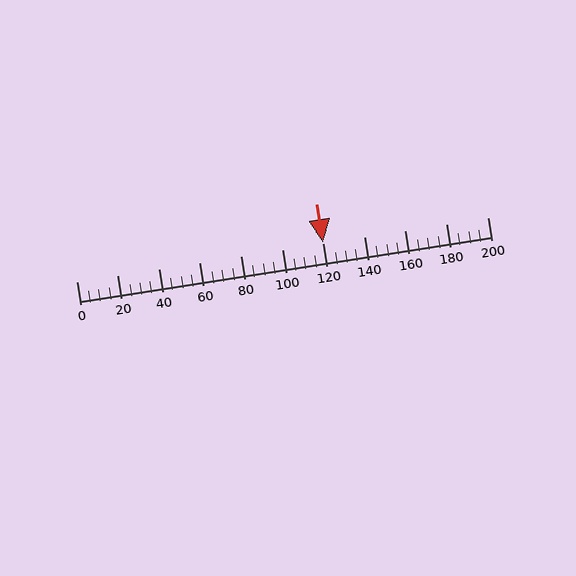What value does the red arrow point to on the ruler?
The red arrow points to approximately 120.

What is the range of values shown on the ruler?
The ruler shows values from 0 to 200.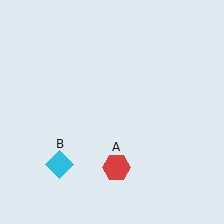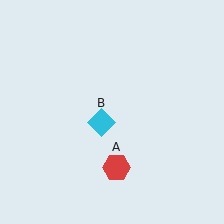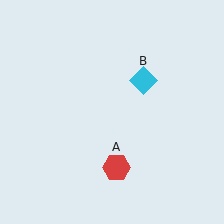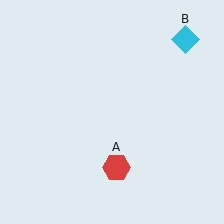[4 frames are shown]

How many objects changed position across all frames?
1 object changed position: cyan diamond (object B).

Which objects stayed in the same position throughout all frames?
Red hexagon (object A) remained stationary.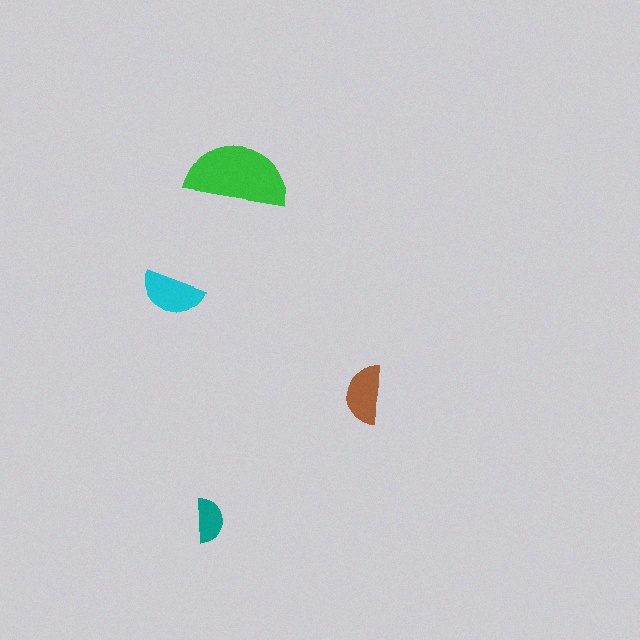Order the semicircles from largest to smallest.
the green one, the cyan one, the brown one, the teal one.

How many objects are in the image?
There are 4 objects in the image.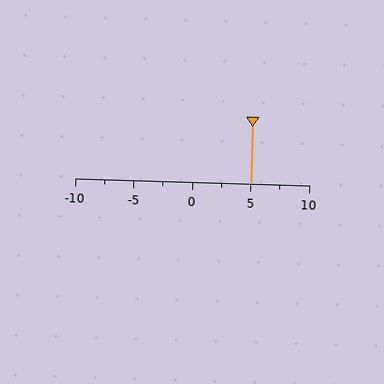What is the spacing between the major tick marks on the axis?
The major ticks are spaced 5 apart.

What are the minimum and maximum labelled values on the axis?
The axis runs from -10 to 10.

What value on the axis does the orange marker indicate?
The marker indicates approximately 5.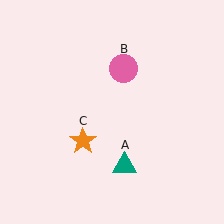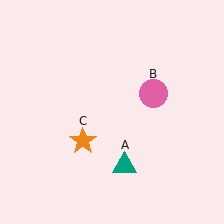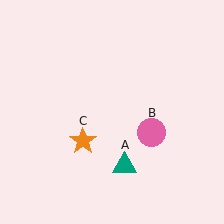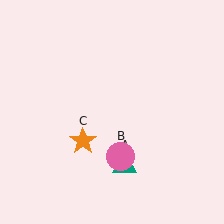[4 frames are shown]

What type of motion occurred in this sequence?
The pink circle (object B) rotated clockwise around the center of the scene.